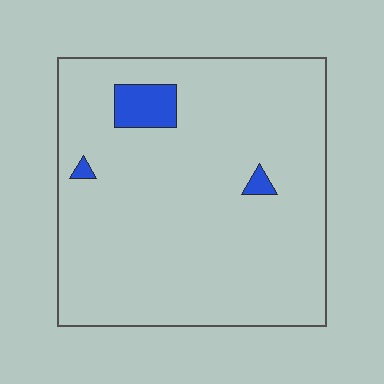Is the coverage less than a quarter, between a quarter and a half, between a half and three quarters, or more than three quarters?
Less than a quarter.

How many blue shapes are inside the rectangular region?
3.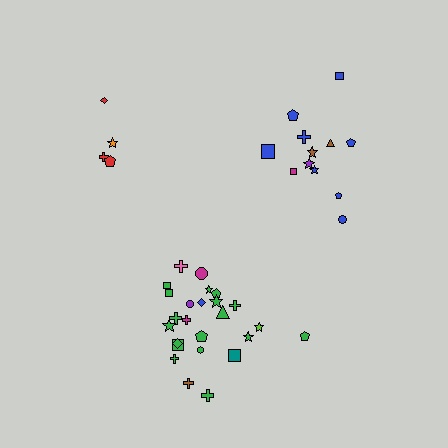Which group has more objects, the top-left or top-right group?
The top-right group.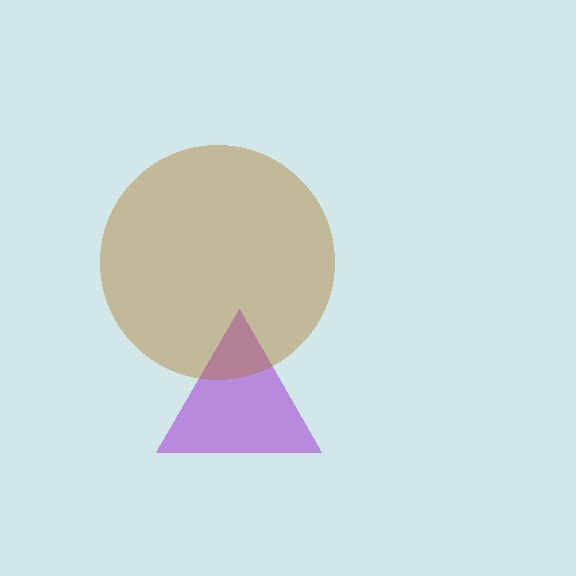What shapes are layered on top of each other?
The layered shapes are: a purple triangle, a brown circle.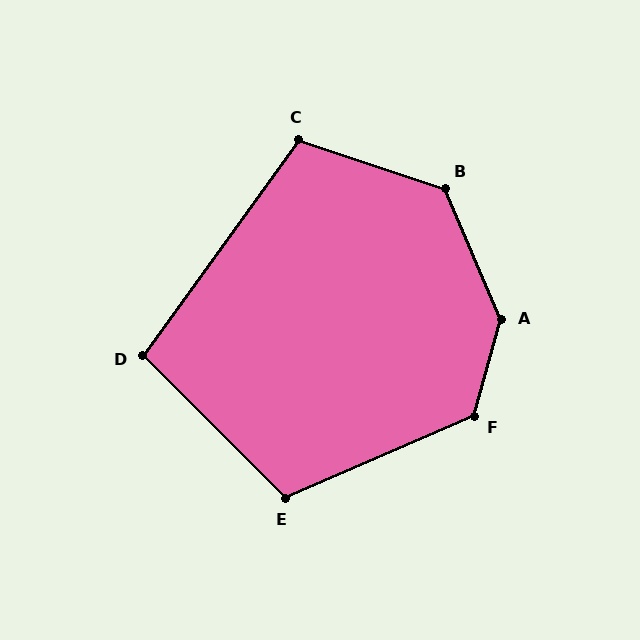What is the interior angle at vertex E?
Approximately 112 degrees (obtuse).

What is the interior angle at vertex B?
Approximately 132 degrees (obtuse).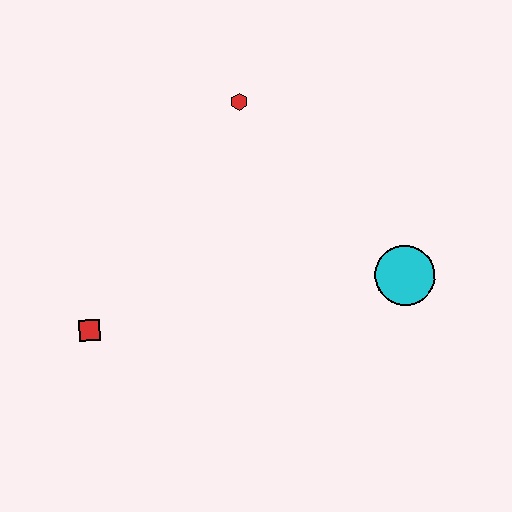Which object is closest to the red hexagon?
The cyan circle is closest to the red hexagon.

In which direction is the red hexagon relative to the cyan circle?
The red hexagon is above the cyan circle.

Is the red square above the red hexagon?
No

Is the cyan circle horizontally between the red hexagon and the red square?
No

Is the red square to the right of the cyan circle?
No